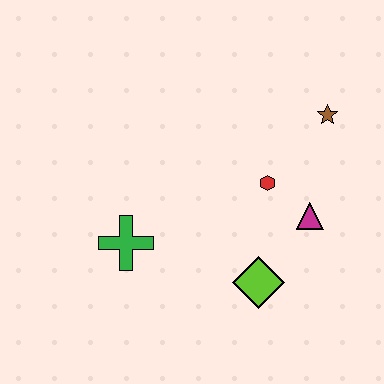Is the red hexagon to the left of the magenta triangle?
Yes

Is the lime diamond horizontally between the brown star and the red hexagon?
No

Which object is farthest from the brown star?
The green cross is farthest from the brown star.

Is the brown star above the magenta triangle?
Yes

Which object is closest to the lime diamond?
The magenta triangle is closest to the lime diamond.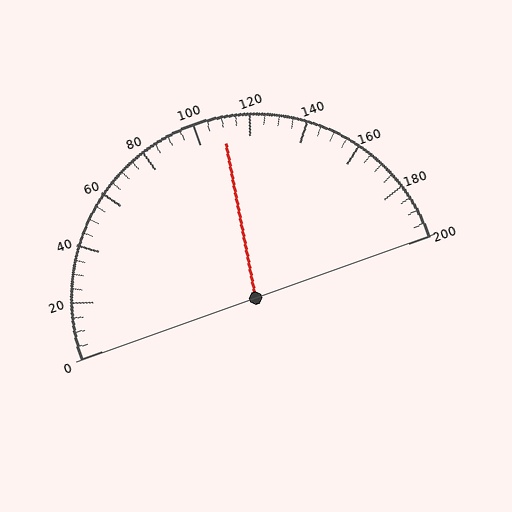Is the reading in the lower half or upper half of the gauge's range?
The reading is in the upper half of the range (0 to 200).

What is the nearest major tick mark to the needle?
The nearest major tick mark is 120.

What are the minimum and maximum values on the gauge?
The gauge ranges from 0 to 200.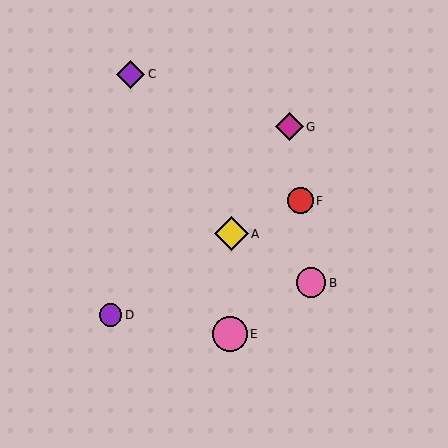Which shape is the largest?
The pink circle (labeled E) is the largest.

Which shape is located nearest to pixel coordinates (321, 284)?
The pink circle (labeled B) at (311, 283) is nearest to that location.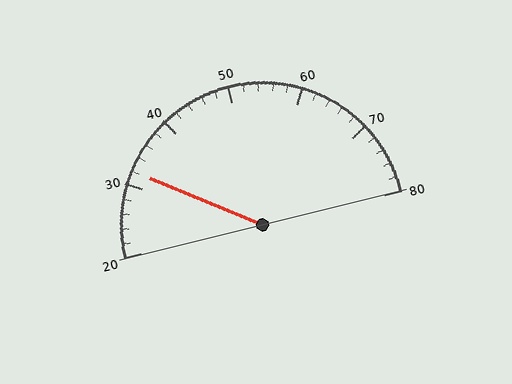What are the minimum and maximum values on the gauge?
The gauge ranges from 20 to 80.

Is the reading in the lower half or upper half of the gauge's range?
The reading is in the lower half of the range (20 to 80).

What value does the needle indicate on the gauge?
The needle indicates approximately 32.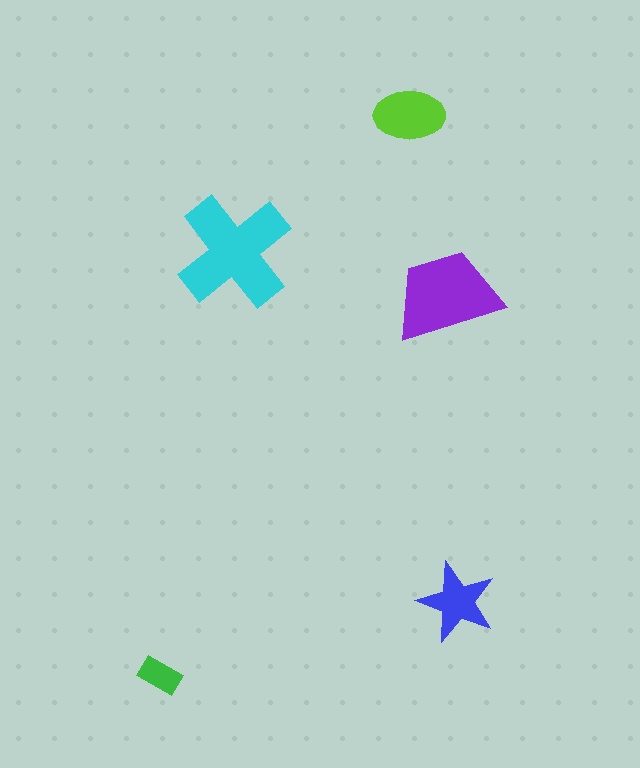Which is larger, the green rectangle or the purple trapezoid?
The purple trapezoid.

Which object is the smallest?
The green rectangle.